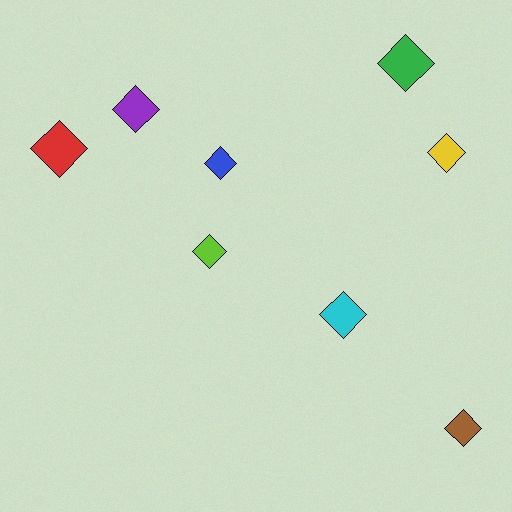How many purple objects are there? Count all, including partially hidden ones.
There is 1 purple object.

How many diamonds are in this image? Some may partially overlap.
There are 8 diamonds.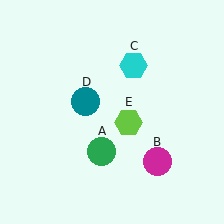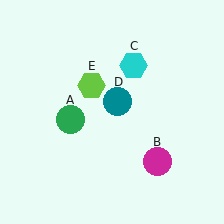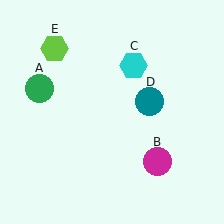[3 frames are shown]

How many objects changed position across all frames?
3 objects changed position: green circle (object A), teal circle (object D), lime hexagon (object E).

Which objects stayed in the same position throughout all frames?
Magenta circle (object B) and cyan hexagon (object C) remained stationary.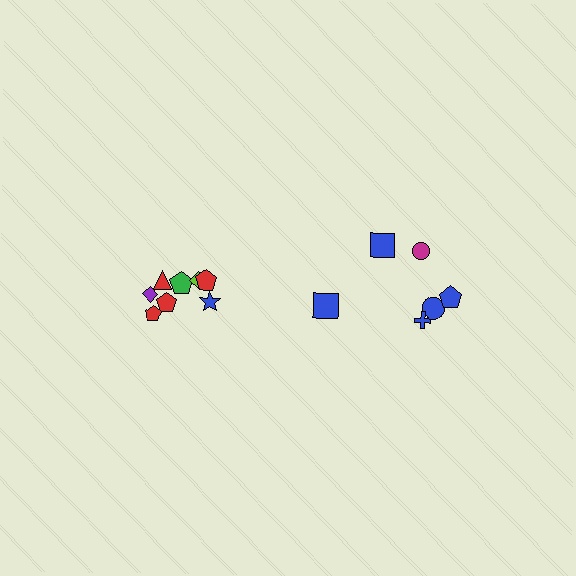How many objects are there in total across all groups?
There are 14 objects.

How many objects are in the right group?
There are 6 objects.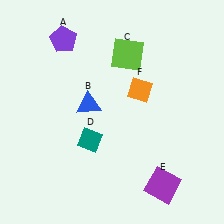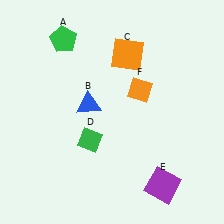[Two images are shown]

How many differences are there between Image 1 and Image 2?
There are 3 differences between the two images.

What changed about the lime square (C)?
In Image 1, C is lime. In Image 2, it changed to orange.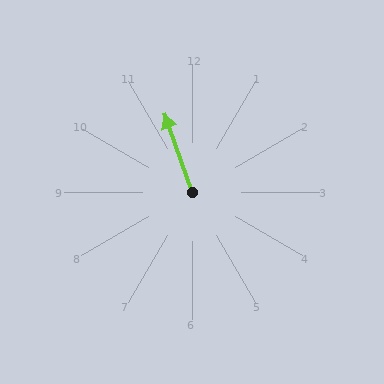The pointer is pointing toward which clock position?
Roughly 11 o'clock.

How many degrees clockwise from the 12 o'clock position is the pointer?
Approximately 340 degrees.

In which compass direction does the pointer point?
North.